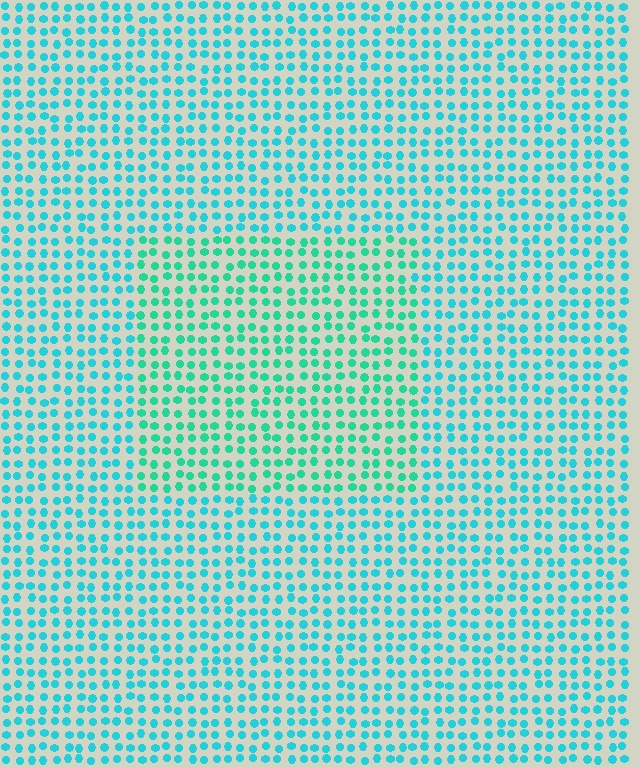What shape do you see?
I see a rectangle.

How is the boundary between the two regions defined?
The boundary is defined purely by a slight shift in hue (about 25 degrees). Spacing, size, and orientation are identical on both sides.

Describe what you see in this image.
The image is filled with small cyan elements in a uniform arrangement. A rectangle-shaped region is visible where the elements are tinted to a slightly different hue, forming a subtle color boundary.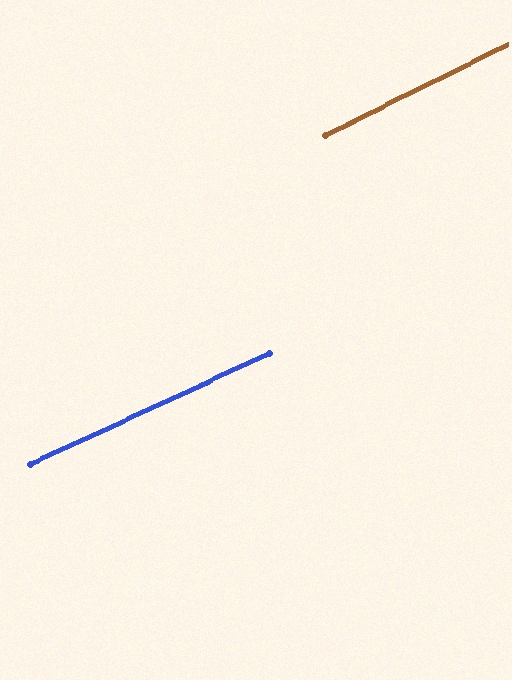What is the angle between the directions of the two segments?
Approximately 2 degrees.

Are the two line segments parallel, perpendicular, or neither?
Parallel — their directions differ by only 1.7°.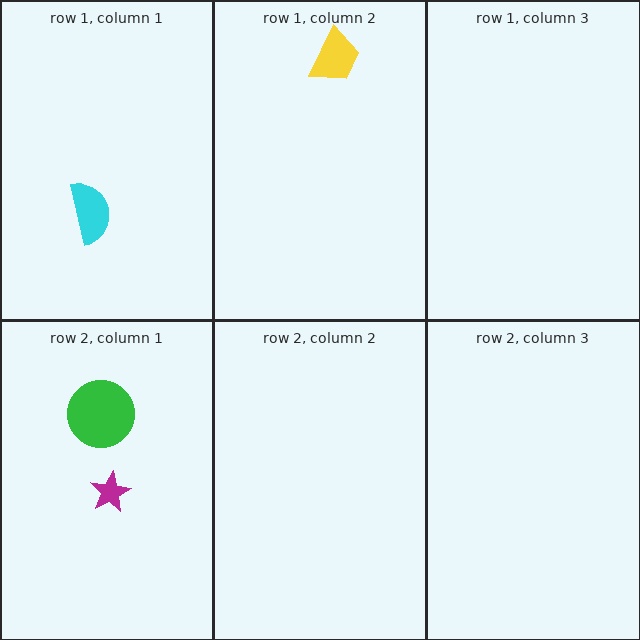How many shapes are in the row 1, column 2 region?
1.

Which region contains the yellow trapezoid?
The row 1, column 2 region.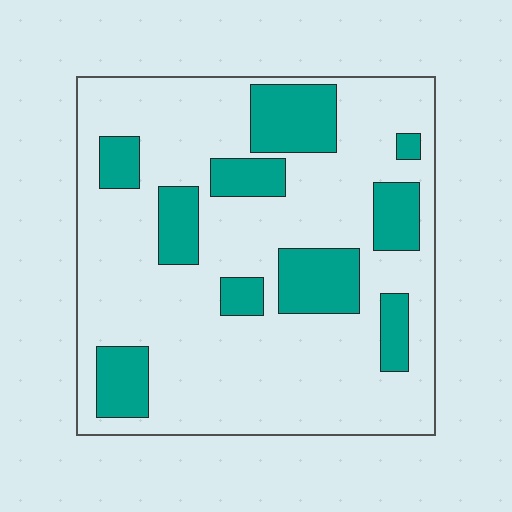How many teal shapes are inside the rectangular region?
10.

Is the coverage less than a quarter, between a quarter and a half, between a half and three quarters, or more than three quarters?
Less than a quarter.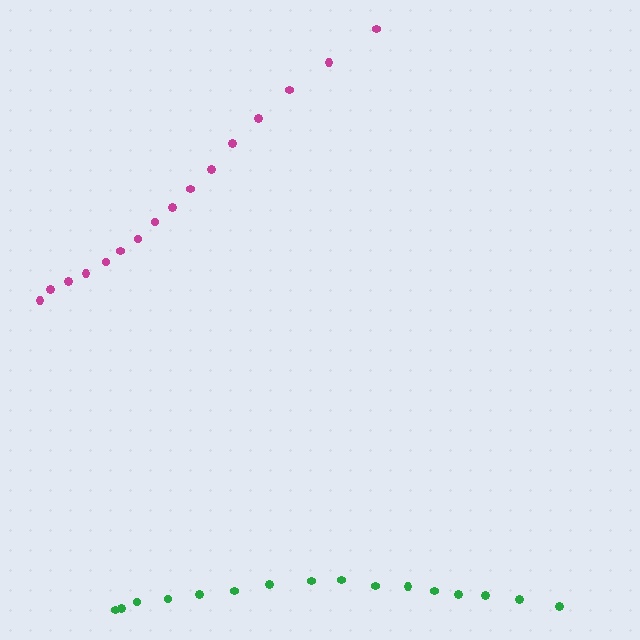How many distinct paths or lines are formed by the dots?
There are 2 distinct paths.